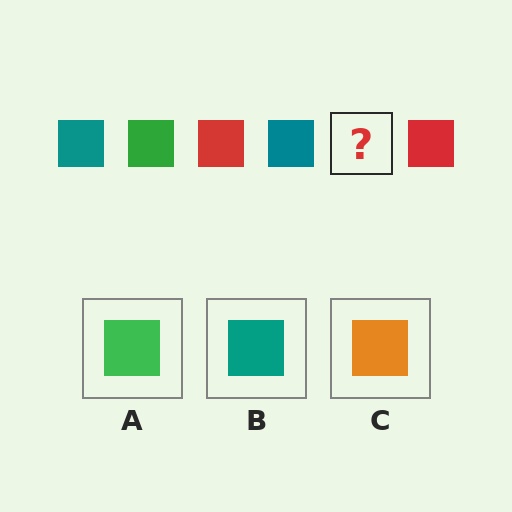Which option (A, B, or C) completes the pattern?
A.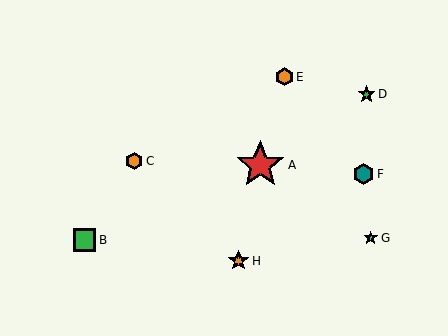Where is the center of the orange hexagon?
The center of the orange hexagon is at (134, 161).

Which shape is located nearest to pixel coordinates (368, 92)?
The green star (labeled D) at (367, 94) is nearest to that location.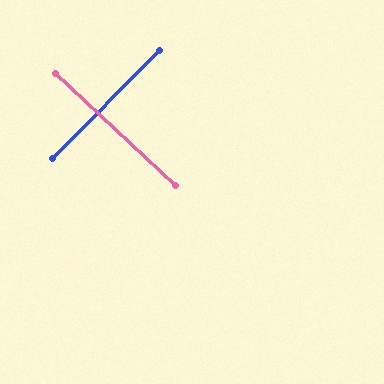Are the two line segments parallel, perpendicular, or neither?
Perpendicular — they meet at approximately 89°.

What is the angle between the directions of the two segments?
Approximately 89 degrees.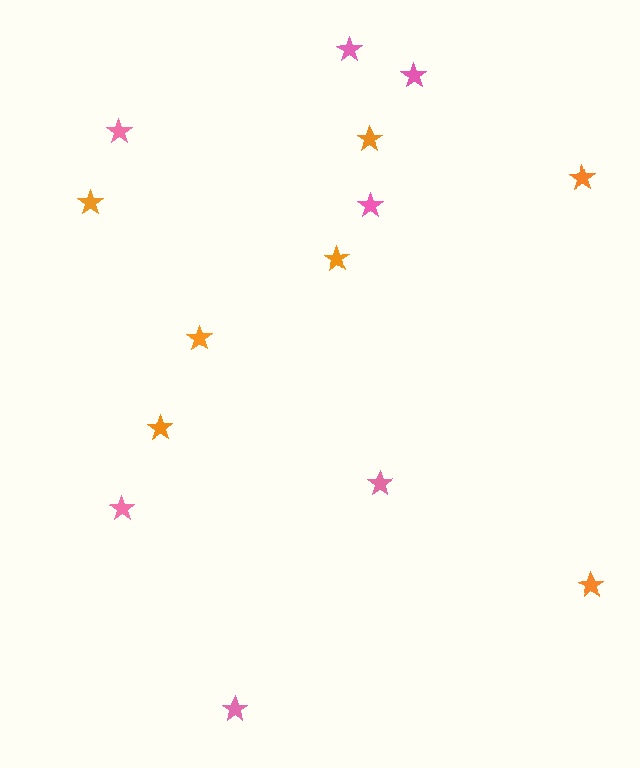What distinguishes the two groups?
There are 2 groups: one group of pink stars (7) and one group of orange stars (7).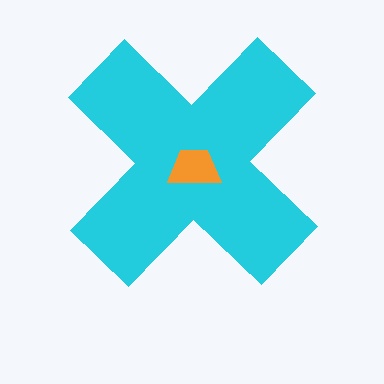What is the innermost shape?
The orange trapezoid.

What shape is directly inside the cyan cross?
The orange trapezoid.